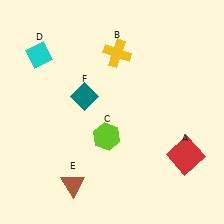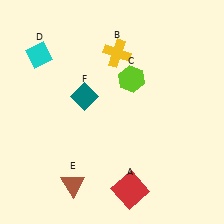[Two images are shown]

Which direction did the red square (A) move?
The red square (A) moved left.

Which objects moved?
The objects that moved are: the red square (A), the lime hexagon (C).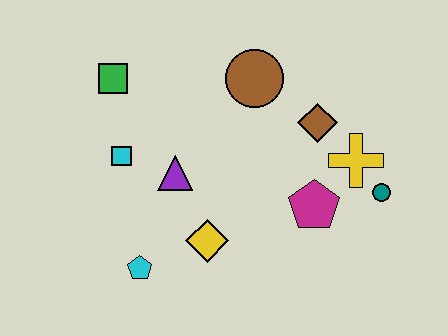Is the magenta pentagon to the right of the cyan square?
Yes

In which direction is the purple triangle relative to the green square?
The purple triangle is below the green square.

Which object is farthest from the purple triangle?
The teal circle is farthest from the purple triangle.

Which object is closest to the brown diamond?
The yellow cross is closest to the brown diamond.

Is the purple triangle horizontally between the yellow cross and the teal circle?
No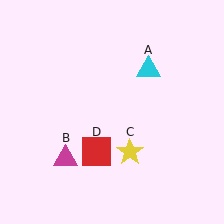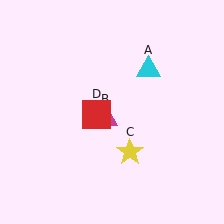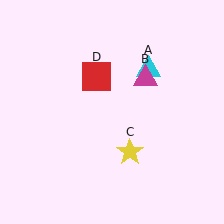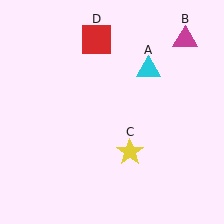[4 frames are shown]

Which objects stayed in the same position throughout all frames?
Cyan triangle (object A) and yellow star (object C) remained stationary.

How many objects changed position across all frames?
2 objects changed position: magenta triangle (object B), red square (object D).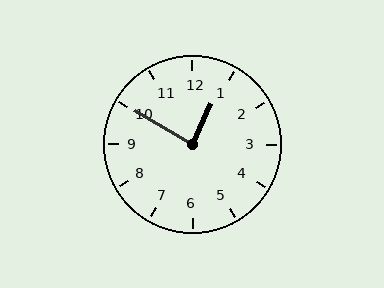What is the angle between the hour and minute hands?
Approximately 85 degrees.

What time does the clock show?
12:50.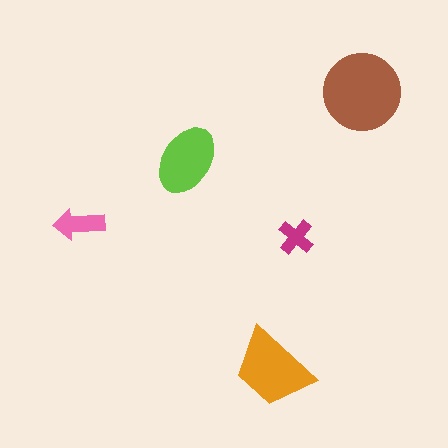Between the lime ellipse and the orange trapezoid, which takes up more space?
The orange trapezoid.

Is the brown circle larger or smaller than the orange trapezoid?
Larger.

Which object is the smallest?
The magenta cross.